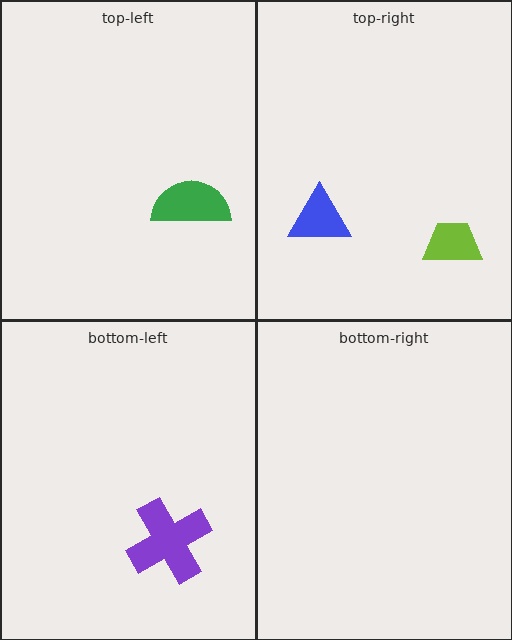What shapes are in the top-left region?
The green semicircle.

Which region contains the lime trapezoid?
The top-right region.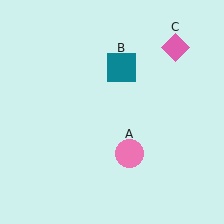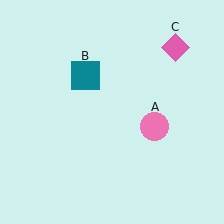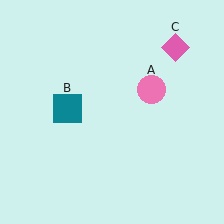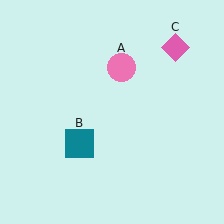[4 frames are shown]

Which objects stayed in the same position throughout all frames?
Pink diamond (object C) remained stationary.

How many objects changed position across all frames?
2 objects changed position: pink circle (object A), teal square (object B).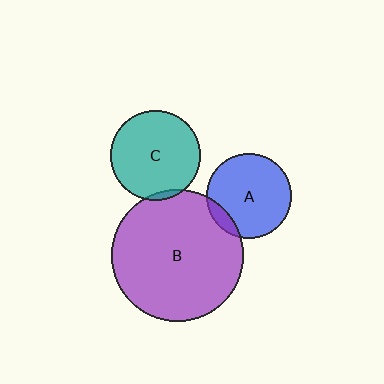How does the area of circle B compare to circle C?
Approximately 2.1 times.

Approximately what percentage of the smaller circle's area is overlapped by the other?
Approximately 10%.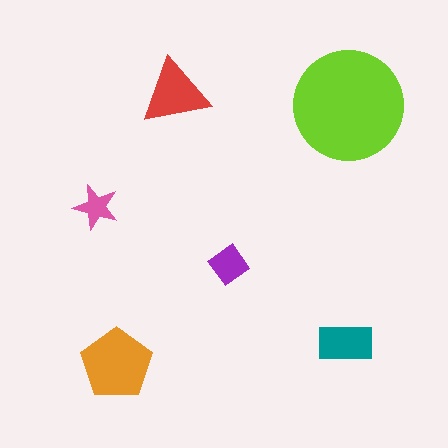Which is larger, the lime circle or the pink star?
The lime circle.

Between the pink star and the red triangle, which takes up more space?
The red triangle.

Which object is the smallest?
The pink star.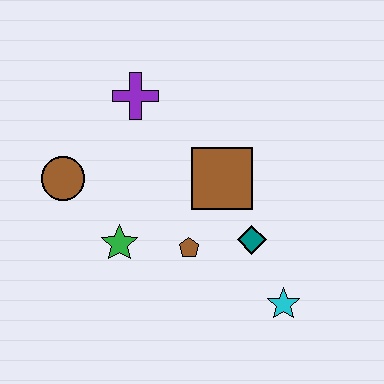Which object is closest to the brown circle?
The green star is closest to the brown circle.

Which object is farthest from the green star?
The cyan star is farthest from the green star.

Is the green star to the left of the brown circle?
No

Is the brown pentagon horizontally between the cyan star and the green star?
Yes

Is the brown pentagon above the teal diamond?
No